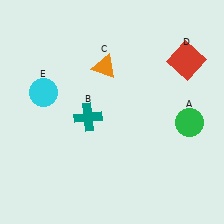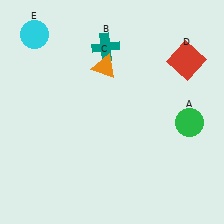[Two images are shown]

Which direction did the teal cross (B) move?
The teal cross (B) moved up.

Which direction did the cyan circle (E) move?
The cyan circle (E) moved up.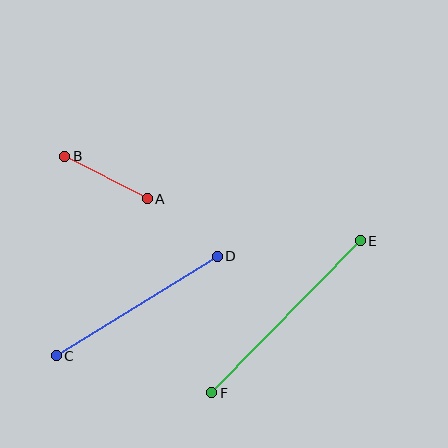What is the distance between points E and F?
The distance is approximately 212 pixels.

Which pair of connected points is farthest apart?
Points E and F are farthest apart.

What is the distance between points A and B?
The distance is approximately 93 pixels.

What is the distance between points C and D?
The distance is approximately 189 pixels.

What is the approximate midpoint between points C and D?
The midpoint is at approximately (137, 306) pixels.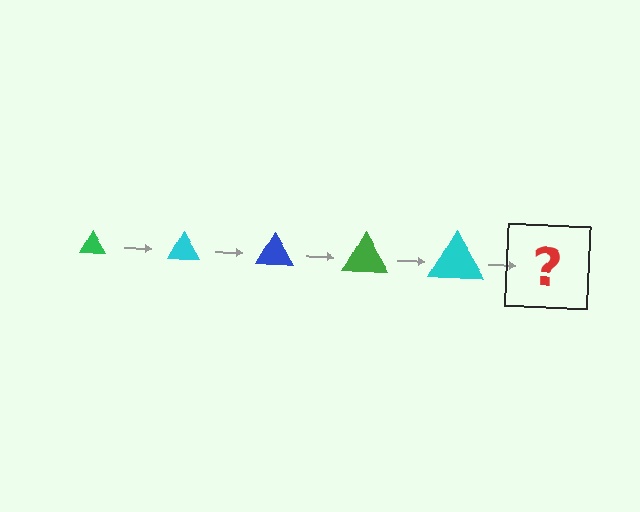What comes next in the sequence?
The next element should be a blue triangle, larger than the previous one.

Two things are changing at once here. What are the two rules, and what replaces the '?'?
The two rules are that the triangle grows larger each step and the color cycles through green, cyan, and blue. The '?' should be a blue triangle, larger than the previous one.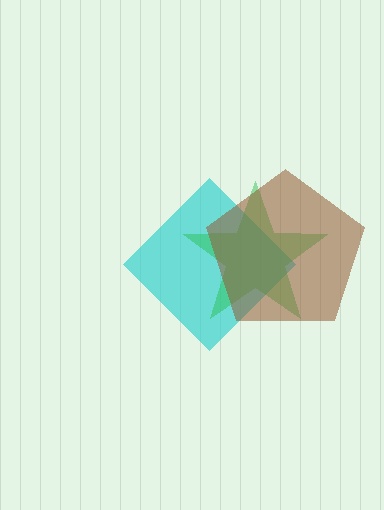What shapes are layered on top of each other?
The layered shapes are: a cyan diamond, a green star, a brown pentagon.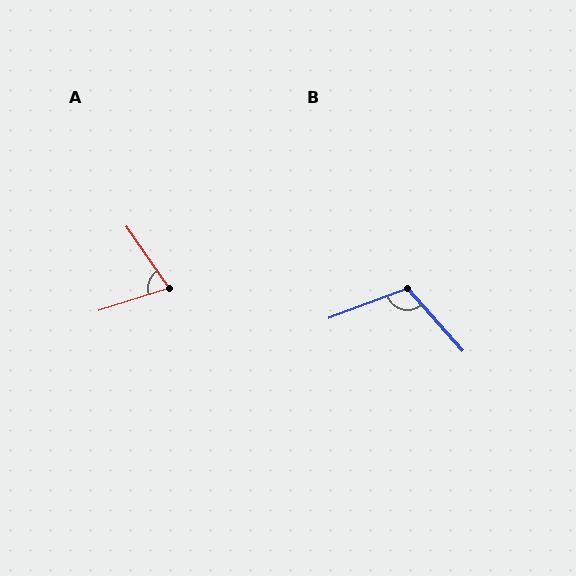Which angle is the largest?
B, at approximately 111 degrees.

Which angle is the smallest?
A, at approximately 73 degrees.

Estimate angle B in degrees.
Approximately 111 degrees.